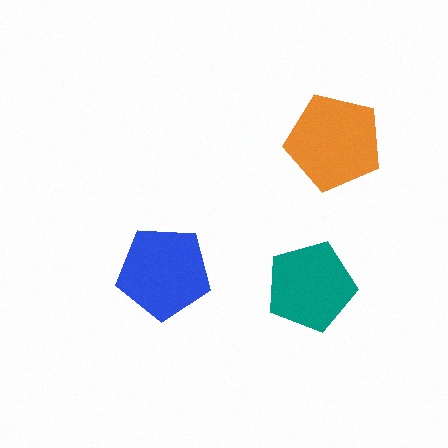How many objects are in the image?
There are 3 objects in the image.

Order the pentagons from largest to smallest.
the orange one, the blue one, the teal one.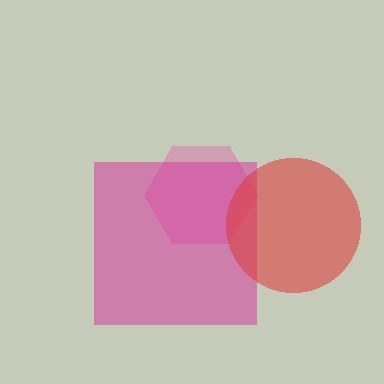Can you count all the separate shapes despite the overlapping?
Yes, there are 3 separate shapes.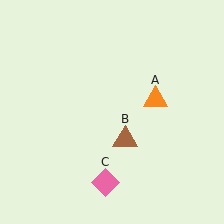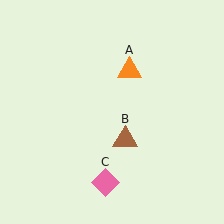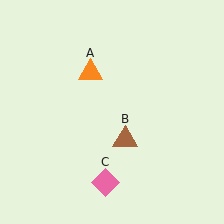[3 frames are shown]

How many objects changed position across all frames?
1 object changed position: orange triangle (object A).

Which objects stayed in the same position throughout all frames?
Brown triangle (object B) and pink diamond (object C) remained stationary.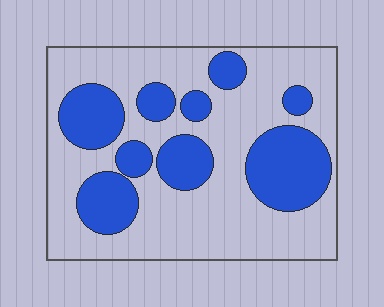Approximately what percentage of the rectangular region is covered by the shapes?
Approximately 30%.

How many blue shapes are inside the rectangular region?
9.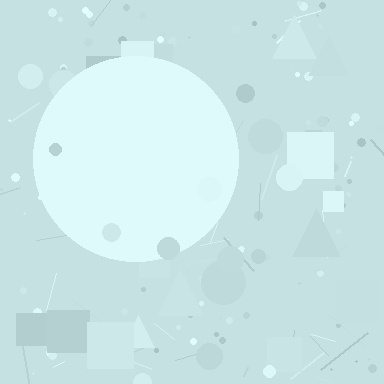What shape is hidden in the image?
A circle is hidden in the image.